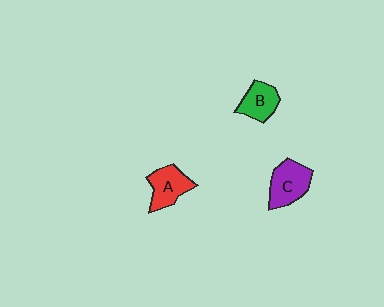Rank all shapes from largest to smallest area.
From largest to smallest: C (purple), A (red), B (green).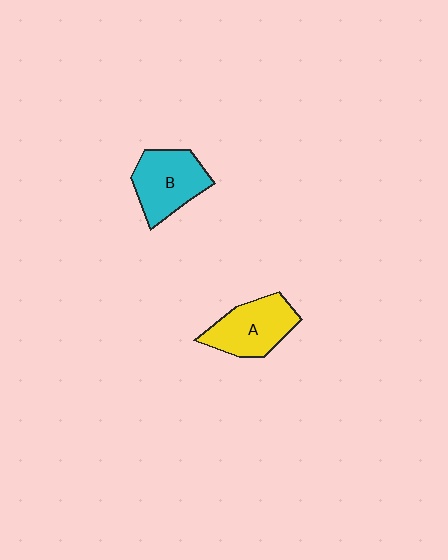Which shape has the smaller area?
Shape A (yellow).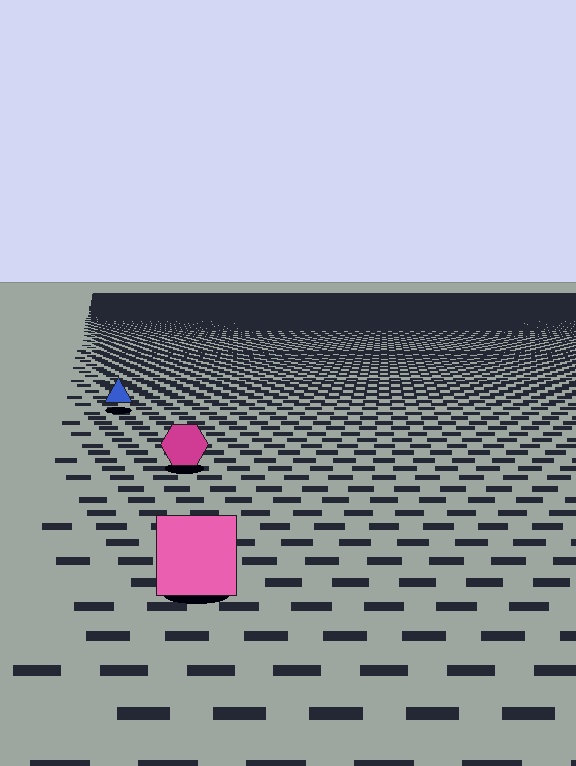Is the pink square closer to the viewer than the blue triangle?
Yes. The pink square is closer — you can tell from the texture gradient: the ground texture is coarser near it.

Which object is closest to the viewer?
The pink square is closest. The texture marks near it are larger and more spread out.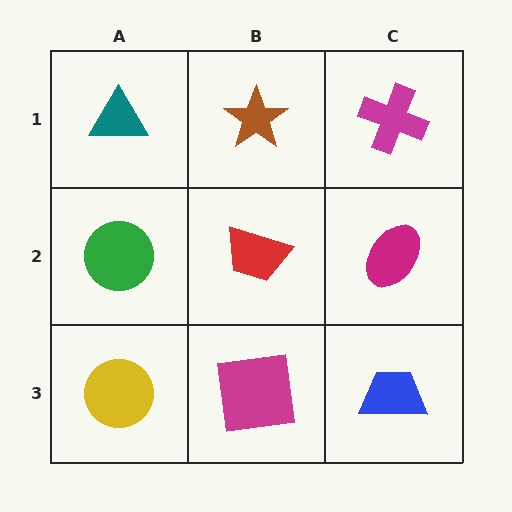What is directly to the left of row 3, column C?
A magenta square.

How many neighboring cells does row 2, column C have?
3.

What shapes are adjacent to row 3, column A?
A green circle (row 2, column A), a magenta square (row 3, column B).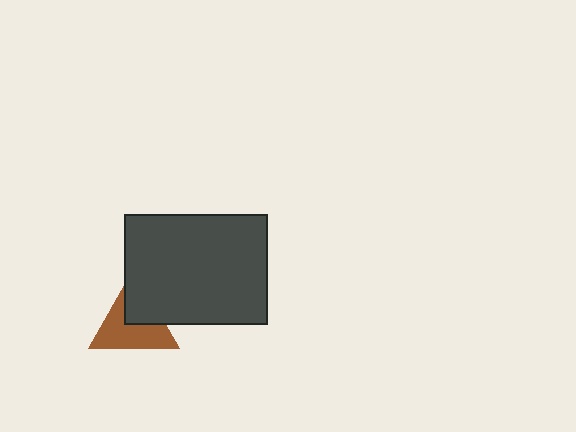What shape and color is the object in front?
The object in front is a dark gray rectangle.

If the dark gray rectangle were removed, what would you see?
You would see the complete brown triangle.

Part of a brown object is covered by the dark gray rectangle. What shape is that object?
It is a triangle.